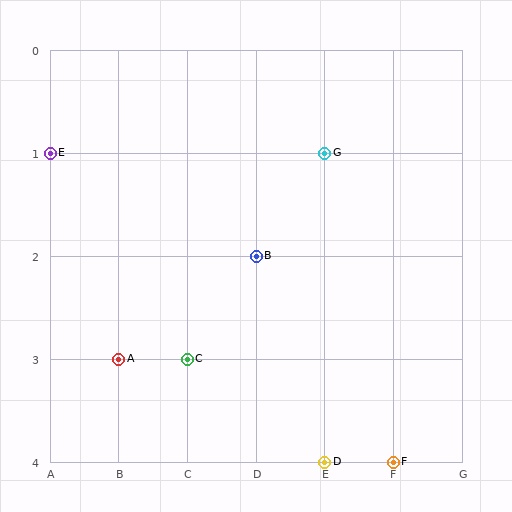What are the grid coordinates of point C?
Point C is at grid coordinates (C, 3).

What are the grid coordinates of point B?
Point B is at grid coordinates (D, 2).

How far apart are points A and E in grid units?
Points A and E are 1 column and 2 rows apart (about 2.2 grid units diagonally).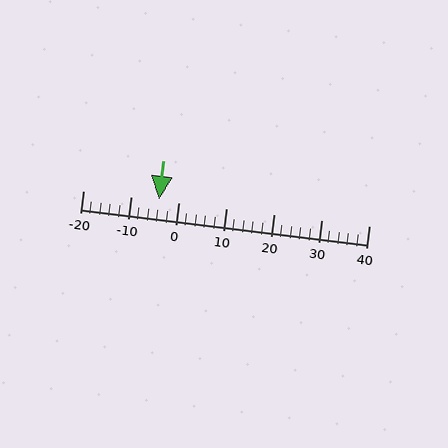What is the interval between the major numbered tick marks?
The major tick marks are spaced 10 units apart.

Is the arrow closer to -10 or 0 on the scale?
The arrow is closer to 0.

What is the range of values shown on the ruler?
The ruler shows values from -20 to 40.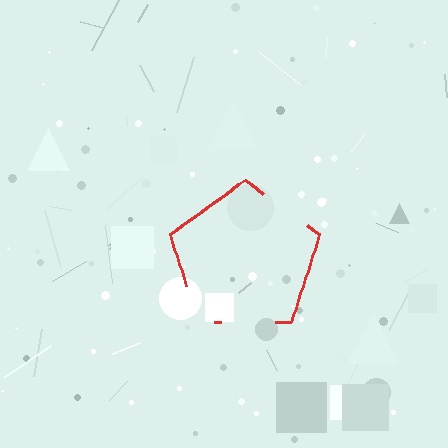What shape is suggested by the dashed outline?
The dashed outline suggests a pentagon.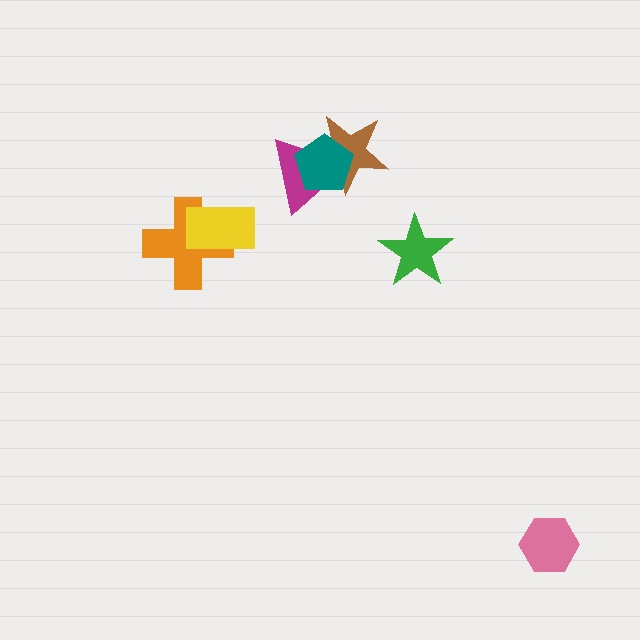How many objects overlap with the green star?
0 objects overlap with the green star.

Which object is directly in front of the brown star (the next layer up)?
The magenta triangle is directly in front of the brown star.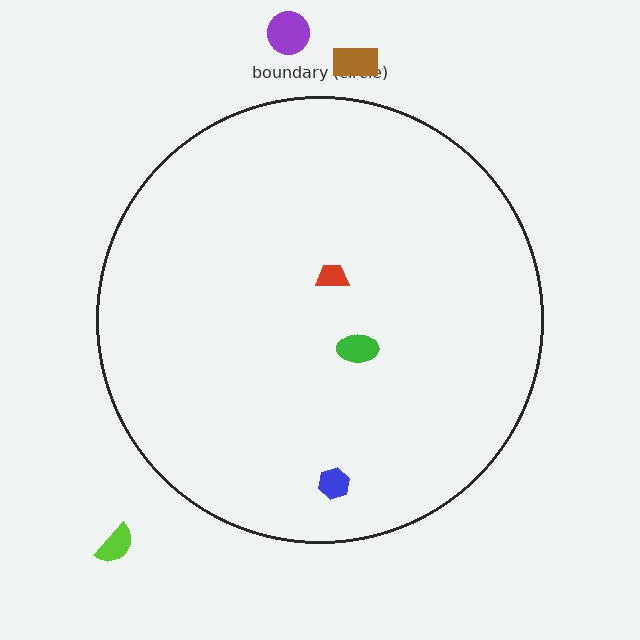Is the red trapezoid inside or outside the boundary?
Inside.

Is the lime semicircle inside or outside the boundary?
Outside.